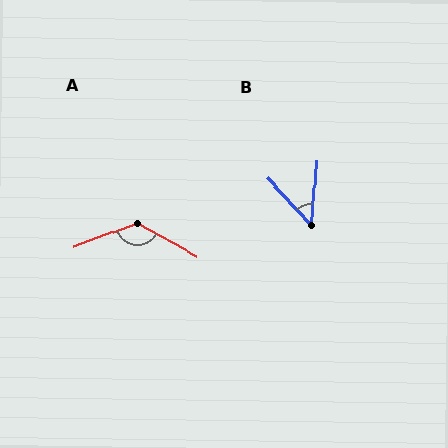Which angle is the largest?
A, at approximately 130 degrees.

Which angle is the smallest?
B, at approximately 48 degrees.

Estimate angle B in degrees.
Approximately 48 degrees.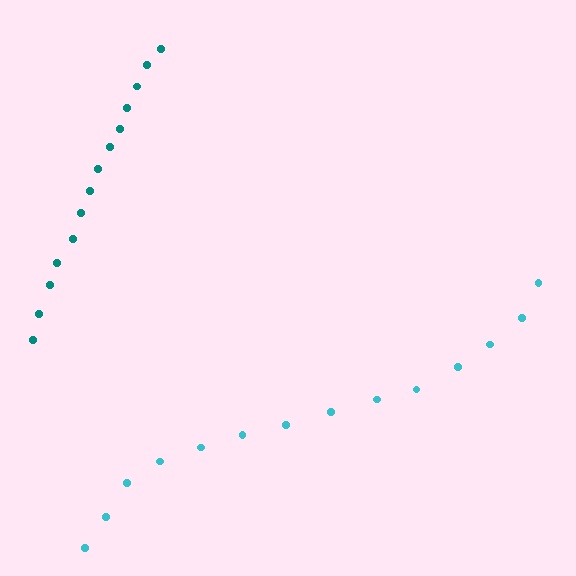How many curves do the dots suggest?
There are 2 distinct paths.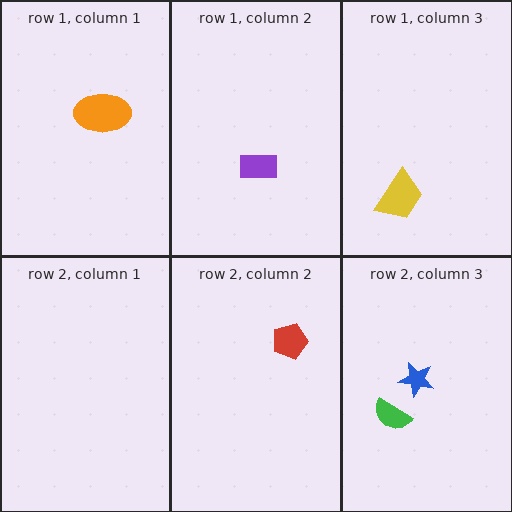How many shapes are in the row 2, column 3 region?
2.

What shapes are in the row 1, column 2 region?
The purple rectangle.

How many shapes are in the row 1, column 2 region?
1.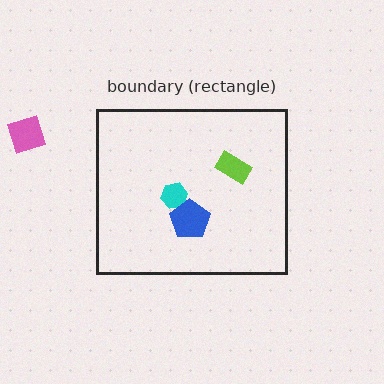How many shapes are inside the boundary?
3 inside, 1 outside.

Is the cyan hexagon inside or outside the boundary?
Inside.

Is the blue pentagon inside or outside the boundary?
Inside.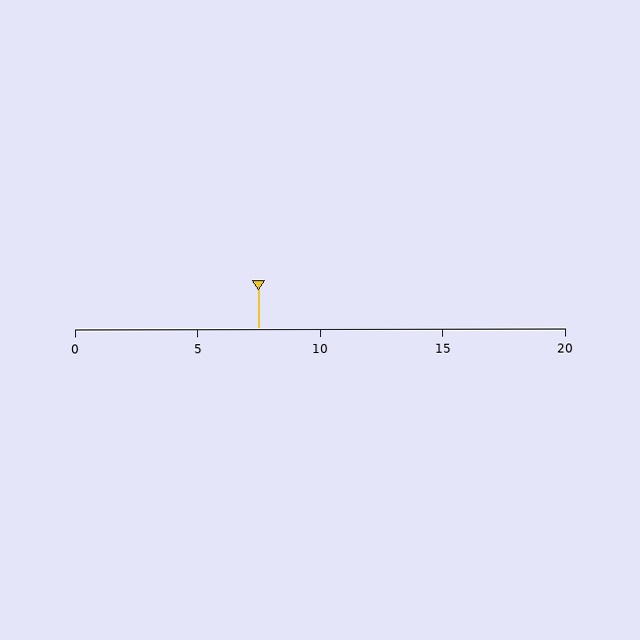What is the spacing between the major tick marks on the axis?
The major ticks are spaced 5 apart.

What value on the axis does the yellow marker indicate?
The marker indicates approximately 7.5.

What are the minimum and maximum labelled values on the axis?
The axis runs from 0 to 20.